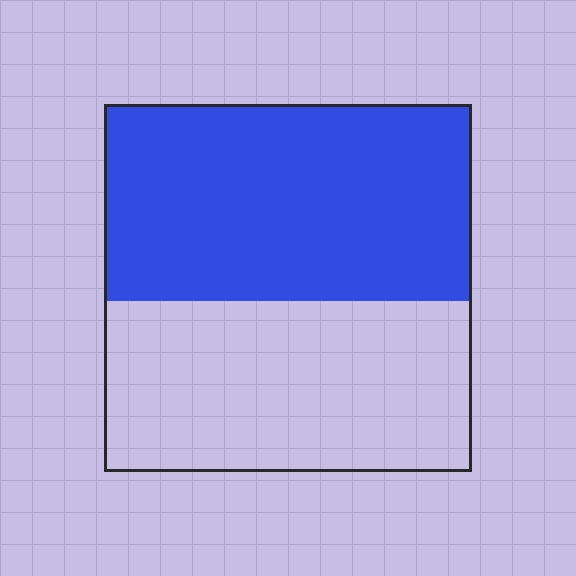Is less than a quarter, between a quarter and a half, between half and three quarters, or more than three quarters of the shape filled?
Between half and three quarters.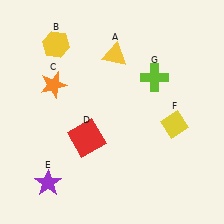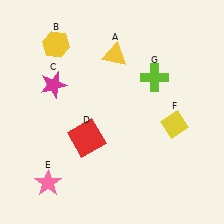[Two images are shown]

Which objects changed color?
C changed from orange to magenta. E changed from purple to pink.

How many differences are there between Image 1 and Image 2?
There are 2 differences between the two images.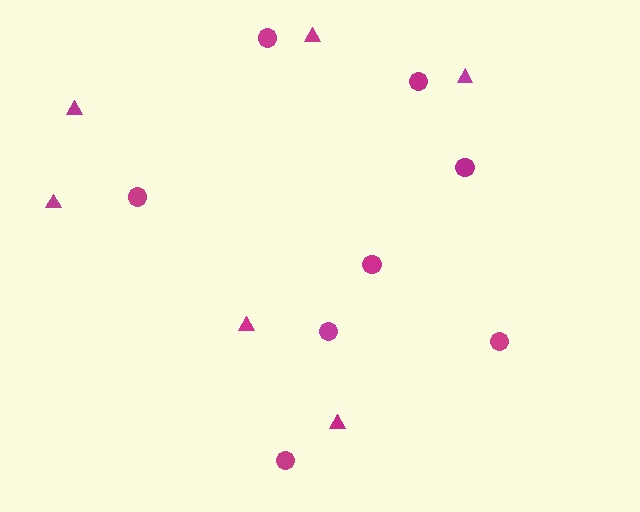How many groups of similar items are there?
There are 2 groups: one group of circles (8) and one group of triangles (6).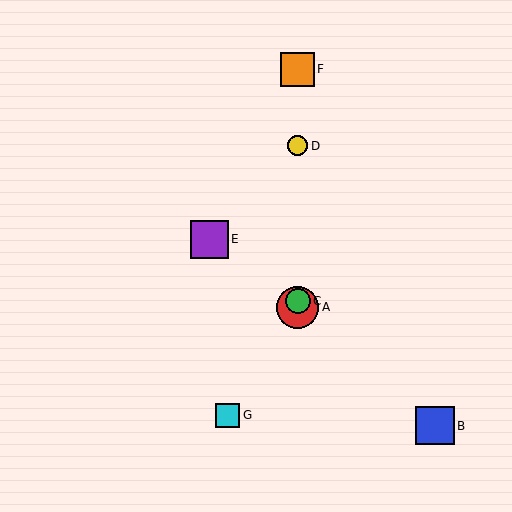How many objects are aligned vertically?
4 objects (A, C, D, F) are aligned vertically.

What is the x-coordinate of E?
Object E is at x≈209.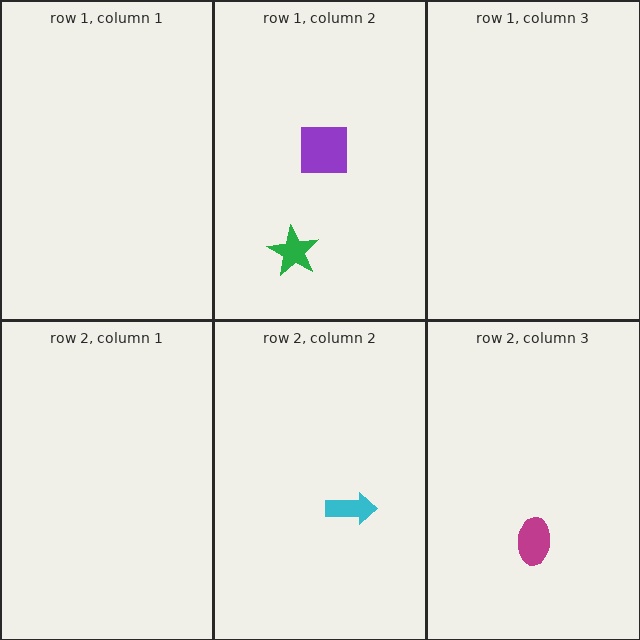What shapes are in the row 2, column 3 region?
The magenta ellipse.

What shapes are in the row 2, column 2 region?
The cyan arrow.